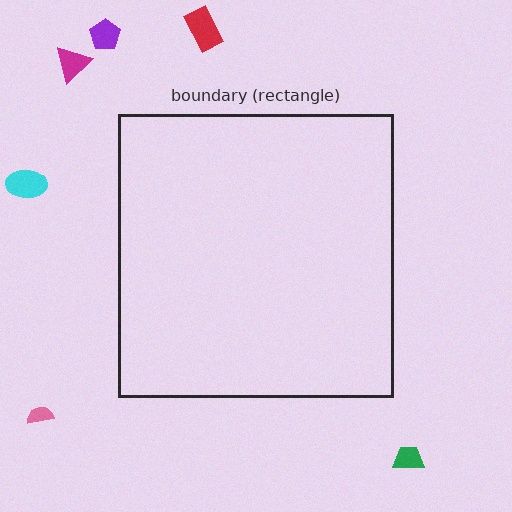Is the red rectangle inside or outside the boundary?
Outside.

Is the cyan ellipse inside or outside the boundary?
Outside.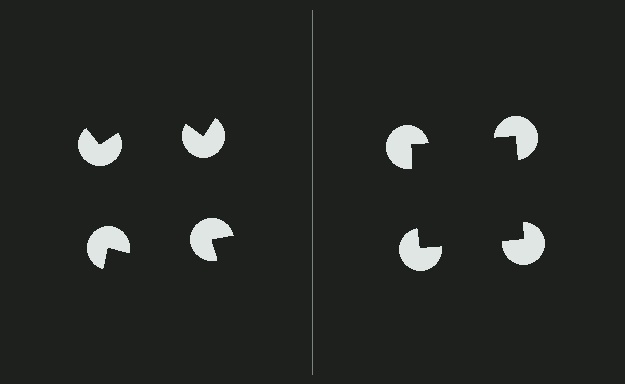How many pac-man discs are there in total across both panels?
8 — 4 on each side.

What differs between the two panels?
The pac-man discs are positioned identically on both sides; only the wedge orientations differ. On the right they align to a square; on the left they are misaligned.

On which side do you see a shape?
An illusory square appears on the right side. On the left side the wedge cuts are rotated, so no coherent shape forms.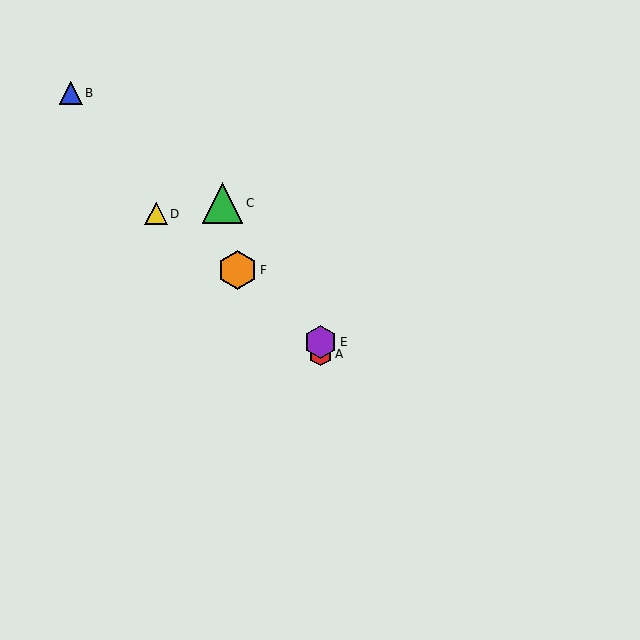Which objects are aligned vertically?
Objects A, E are aligned vertically.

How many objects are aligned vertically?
2 objects (A, E) are aligned vertically.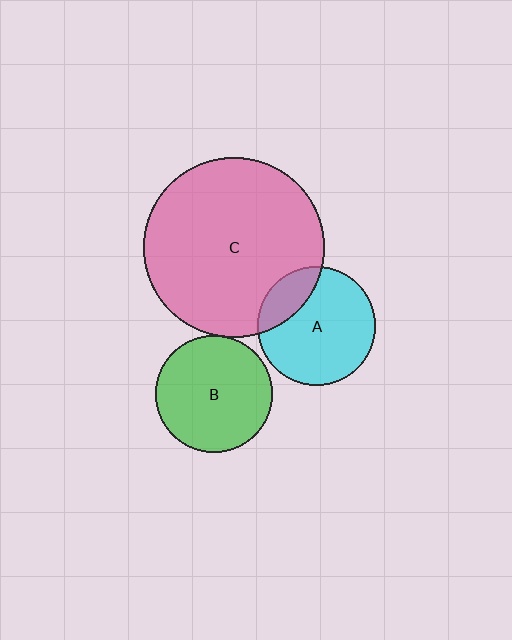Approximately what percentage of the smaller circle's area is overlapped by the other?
Approximately 5%.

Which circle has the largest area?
Circle C (pink).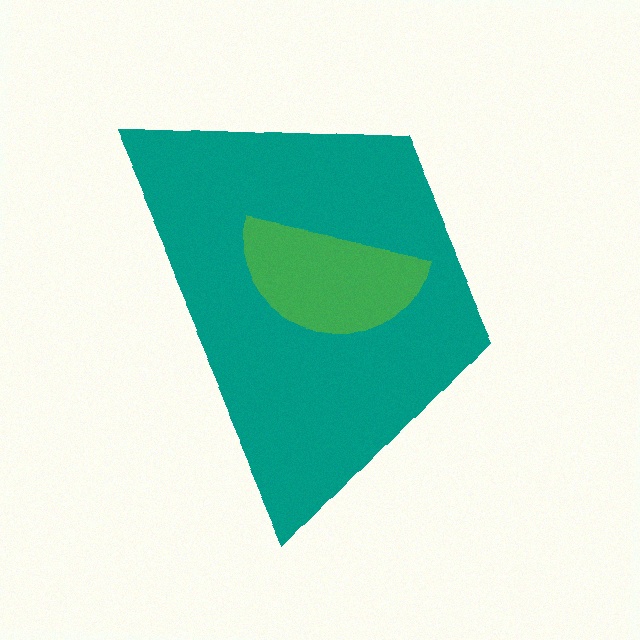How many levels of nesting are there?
2.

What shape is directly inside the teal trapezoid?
The green semicircle.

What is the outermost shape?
The teal trapezoid.